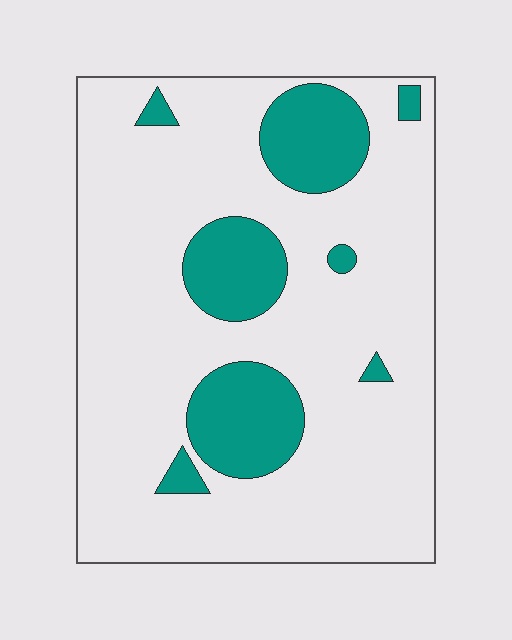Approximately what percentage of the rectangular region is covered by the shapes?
Approximately 20%.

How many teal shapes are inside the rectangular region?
8.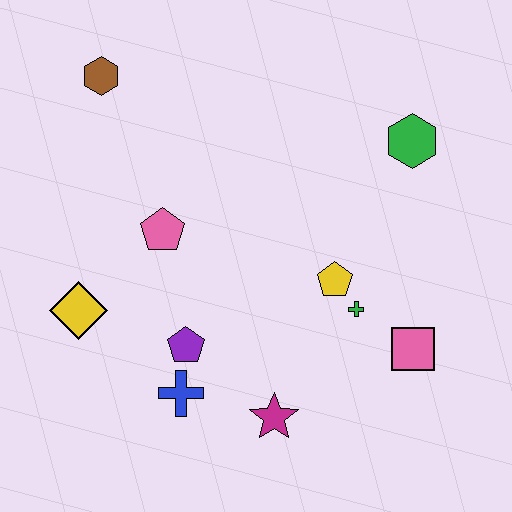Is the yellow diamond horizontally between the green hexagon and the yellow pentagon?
No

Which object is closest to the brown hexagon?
The pink pentagon is closest to the brown hexagon.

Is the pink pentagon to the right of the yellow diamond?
Yes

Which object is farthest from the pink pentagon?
The pink square is farthest from the pink pentagon.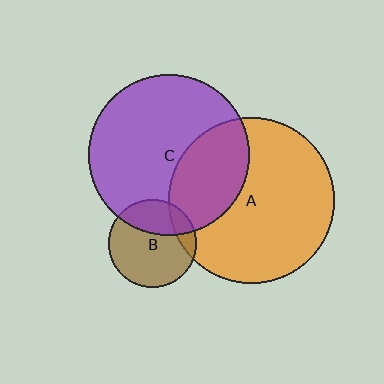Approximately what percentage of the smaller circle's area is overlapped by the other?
Approximately 30%.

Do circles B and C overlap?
Yes.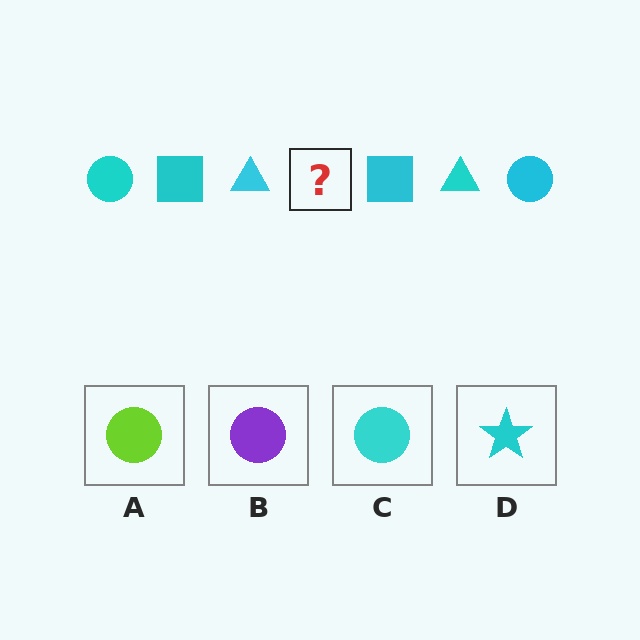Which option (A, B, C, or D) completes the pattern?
C.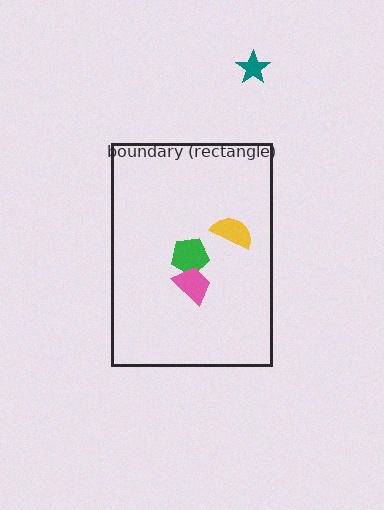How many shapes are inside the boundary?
3 inside, 1 outside.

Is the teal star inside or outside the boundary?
Outside.